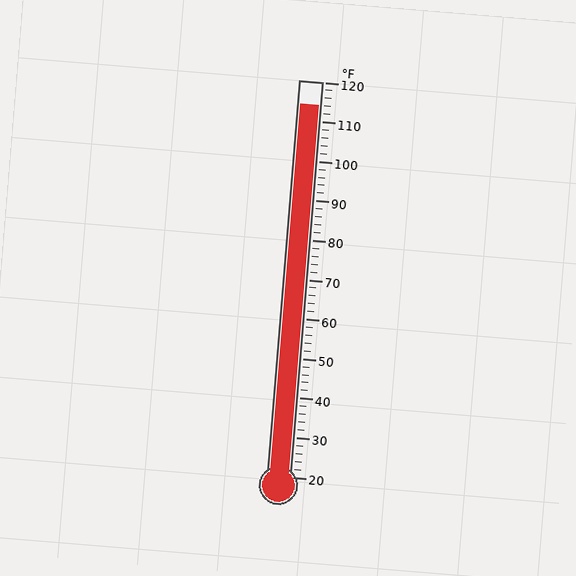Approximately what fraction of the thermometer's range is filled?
The thermometer is filled to approximately 95% of its range.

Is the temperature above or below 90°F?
The temperature is above 90°F.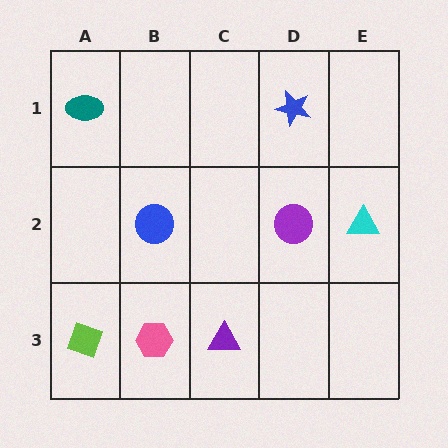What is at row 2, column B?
A blue circle.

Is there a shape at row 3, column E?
No, that cell is empty.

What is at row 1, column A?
A teal ellipse.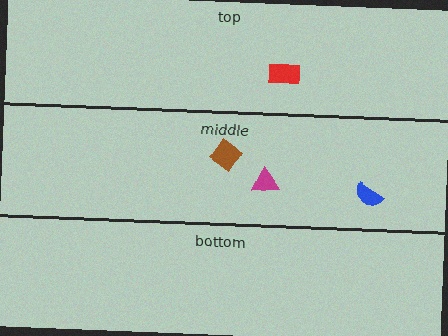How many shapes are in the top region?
1.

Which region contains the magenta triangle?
The middle region.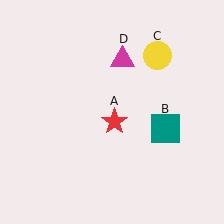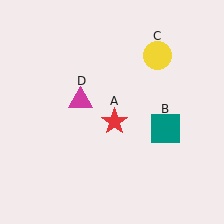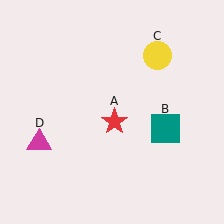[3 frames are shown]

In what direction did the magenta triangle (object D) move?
The magenta triangle (object D) moved down and to the left.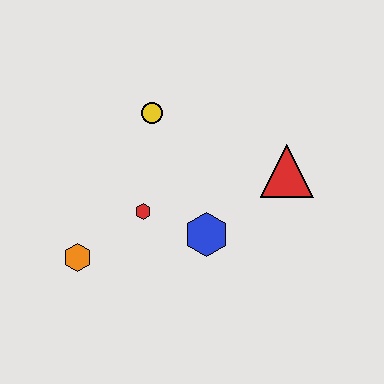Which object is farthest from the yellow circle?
The orange hexagon is farthest from the yellow circle.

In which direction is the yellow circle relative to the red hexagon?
The yellow circle is above the red hexagon.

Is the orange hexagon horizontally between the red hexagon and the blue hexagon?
No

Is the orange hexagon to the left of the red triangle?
Yes